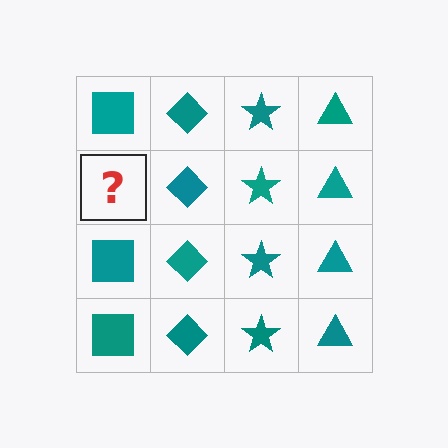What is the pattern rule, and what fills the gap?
The rule is that each column has a consistent shape. The gap should be filled with a teal square.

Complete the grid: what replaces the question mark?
The question mark should be replaced with a teal square.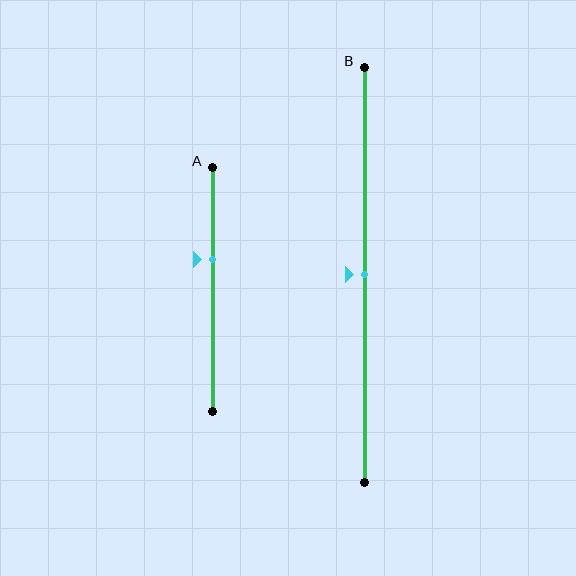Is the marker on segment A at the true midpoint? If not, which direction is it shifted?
No, the marker on segment A is shifted upward by about 13% of the segment length.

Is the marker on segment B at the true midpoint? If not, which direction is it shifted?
Yes, the marker on segment B is at the true midpoint.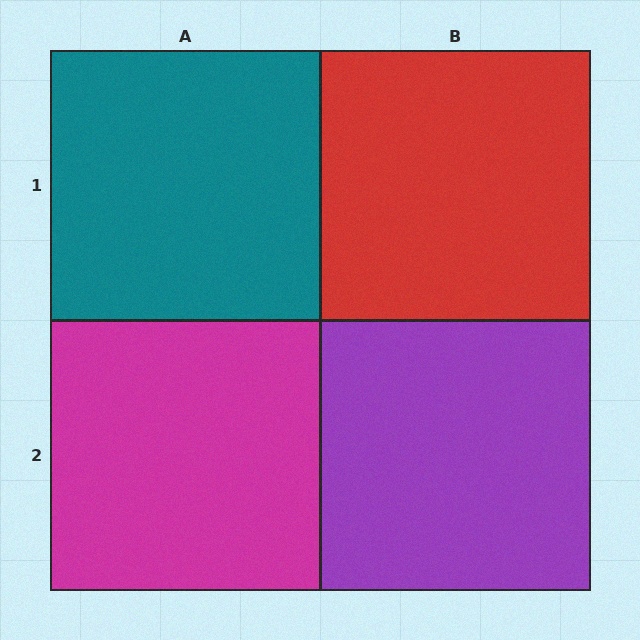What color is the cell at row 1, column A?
Teal.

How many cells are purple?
1 cell is purple.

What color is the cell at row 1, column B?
Red.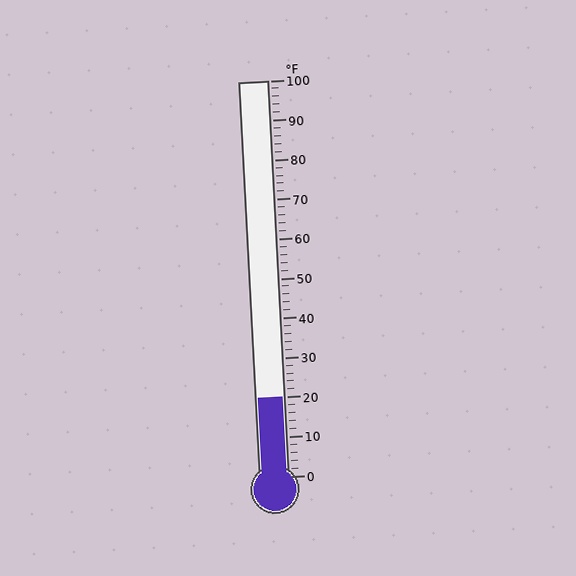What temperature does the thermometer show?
The thermometer shows approximately 20°F.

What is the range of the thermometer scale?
The thermometer scale ranges from 0°F to 100°F.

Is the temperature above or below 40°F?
The temperature is below 40°F.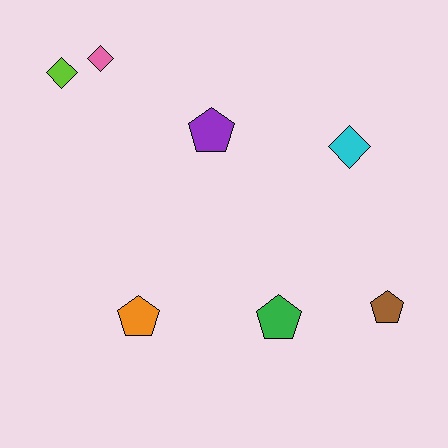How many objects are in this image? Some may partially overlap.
There are 7 objects.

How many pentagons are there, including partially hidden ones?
There are 4 pentagons.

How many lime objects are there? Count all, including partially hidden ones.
There is 1 lime object.